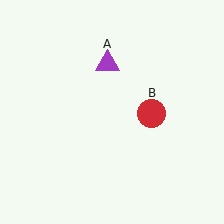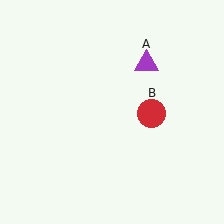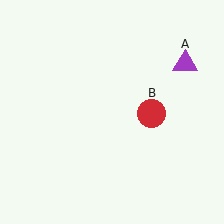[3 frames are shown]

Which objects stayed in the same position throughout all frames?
Red circle (object B) remained stationary.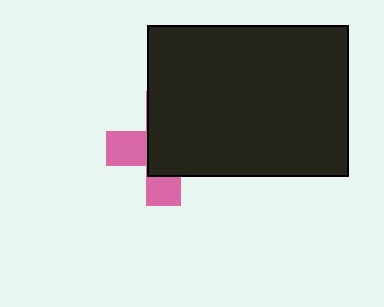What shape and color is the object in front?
The object in front is a black rectangle.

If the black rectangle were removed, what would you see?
You would see the complete pink cross.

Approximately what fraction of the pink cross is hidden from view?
Roughly 63% of the pink cross is hidden behind the black rectangle.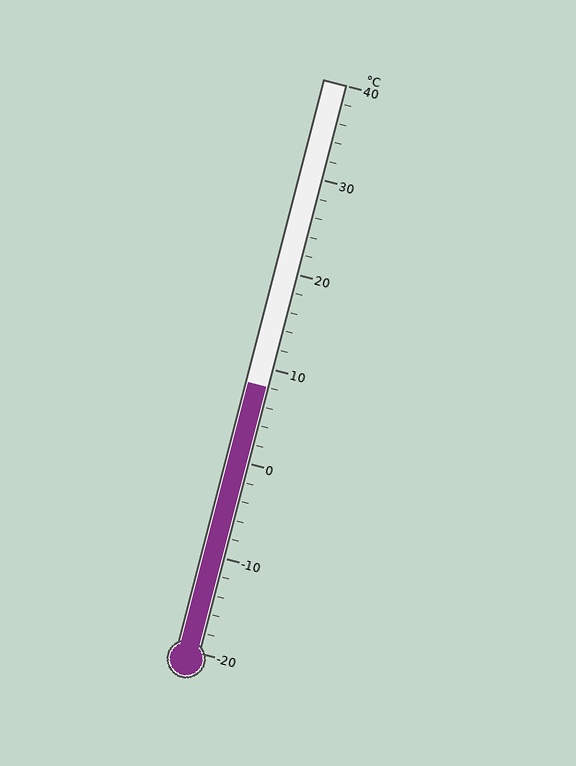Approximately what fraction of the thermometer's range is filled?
The thermometer is filled to approximately 45% of its range.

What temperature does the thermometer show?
The thermometer shows approximately 8°C.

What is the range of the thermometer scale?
The thermometer scale ranges from -20°C to 40°C.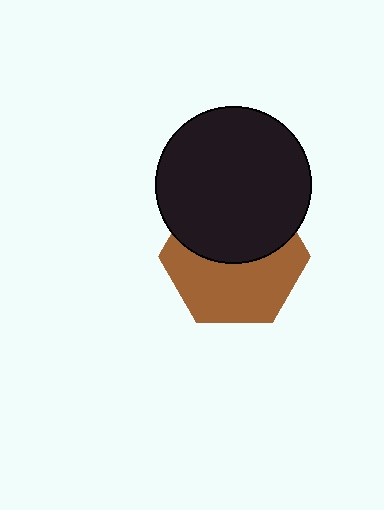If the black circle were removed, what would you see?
You would see the complete brown hexagon.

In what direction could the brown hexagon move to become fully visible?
The brown hexagon could move down. That would shift it out from behind the black circle entirely.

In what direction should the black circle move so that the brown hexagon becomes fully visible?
The black circle should move up. That is the shortest direction to clear the overlap and leave the brown hexagon fully visible.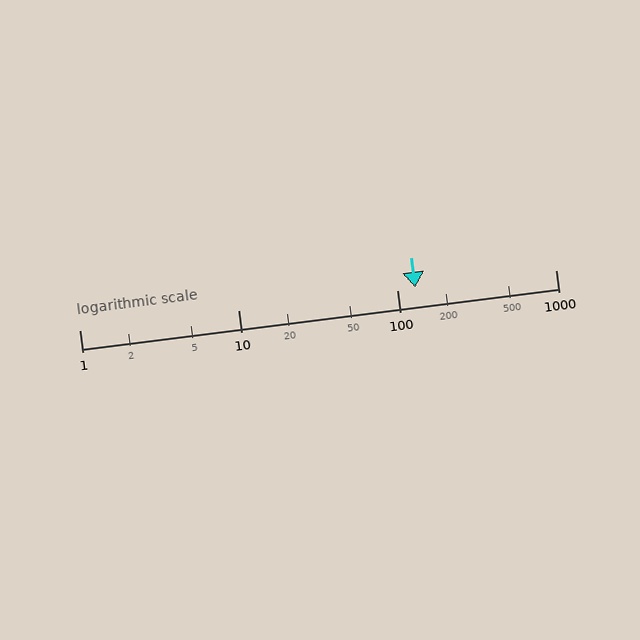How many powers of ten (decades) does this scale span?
The scale spans 3 decades, from 1 to 1000.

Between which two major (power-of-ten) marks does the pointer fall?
The pointer is between 100 and 1000.